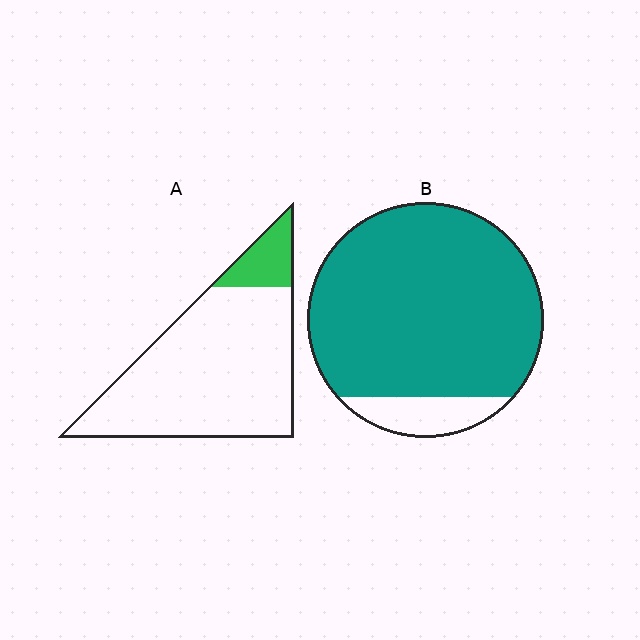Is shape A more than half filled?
No.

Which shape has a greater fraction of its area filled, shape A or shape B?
Shape B.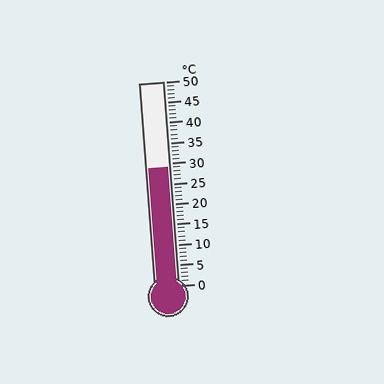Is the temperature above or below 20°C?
The temperature is above 20°C.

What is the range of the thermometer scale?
The thermometer scale ranges from 0°C to 50°C.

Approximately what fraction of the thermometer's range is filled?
The thermometer is filled to approximately 60% of its range.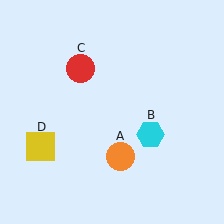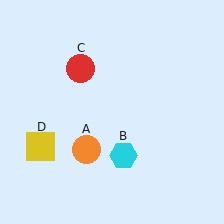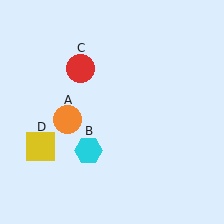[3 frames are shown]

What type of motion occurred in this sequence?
The orange circle (object A), cyan hexagon (object B) rotated clockwise around the center of the scene.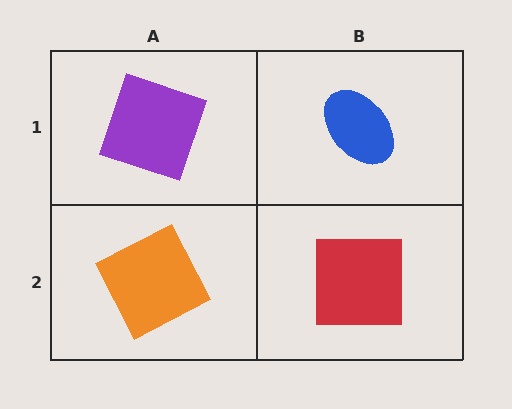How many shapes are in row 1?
2 shapes.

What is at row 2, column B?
A red square.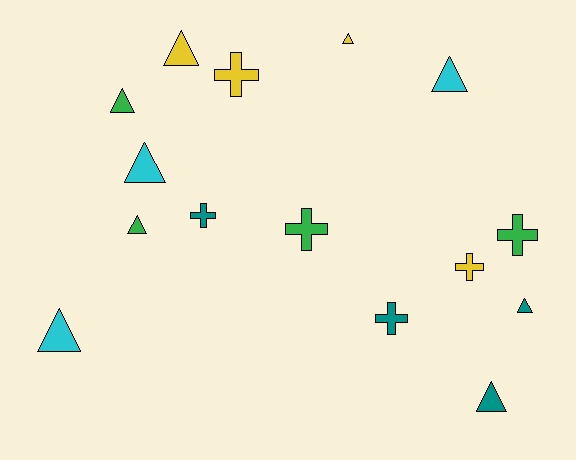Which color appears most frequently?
Teal, with 4 objects.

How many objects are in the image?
There are 15 objects.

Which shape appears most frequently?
Triangle, with 9 objects.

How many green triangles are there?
There are 2 green triangles.